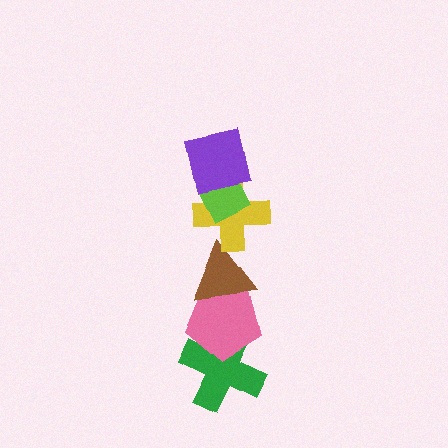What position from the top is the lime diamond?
The lime diamond is 2nd from the top.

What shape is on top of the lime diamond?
The purple square is on top of the lime diamond.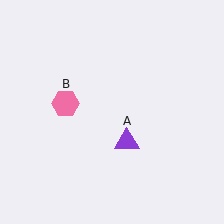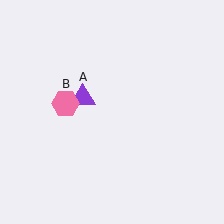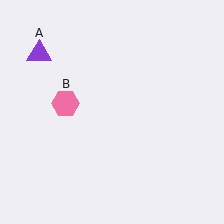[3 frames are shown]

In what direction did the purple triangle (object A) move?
The purple triangle (object A) moved up and to the left.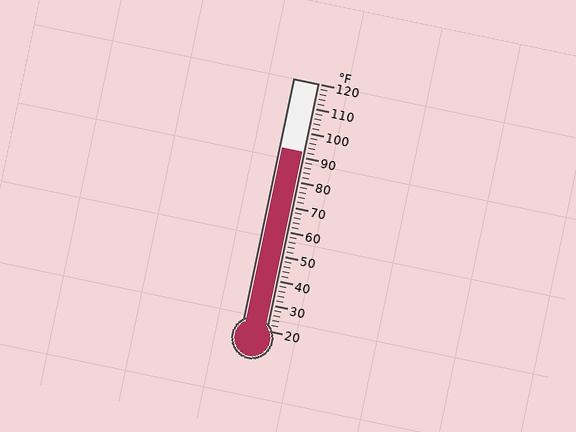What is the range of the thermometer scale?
The thermometer scale ranges from 20°F to 120°F.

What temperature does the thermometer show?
The thermometer shows approximately 92°F.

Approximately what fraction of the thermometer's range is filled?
The thermometer is filled to approximately 70% of its range.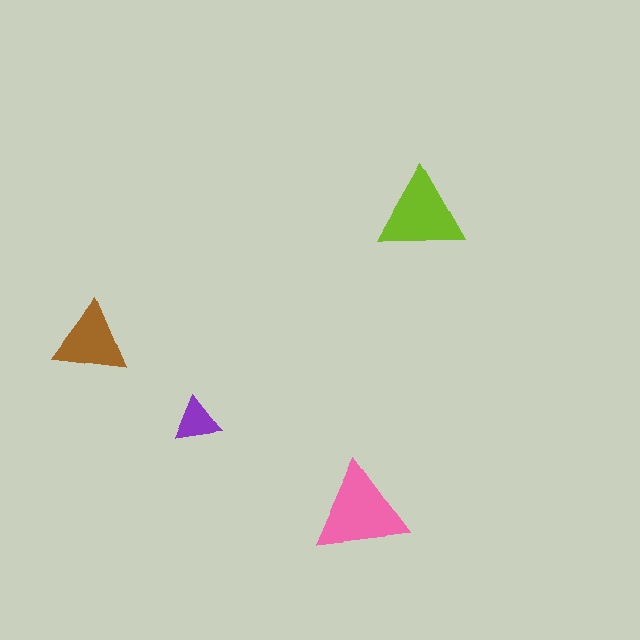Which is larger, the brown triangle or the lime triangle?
The lime one.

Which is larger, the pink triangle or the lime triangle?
The pink one.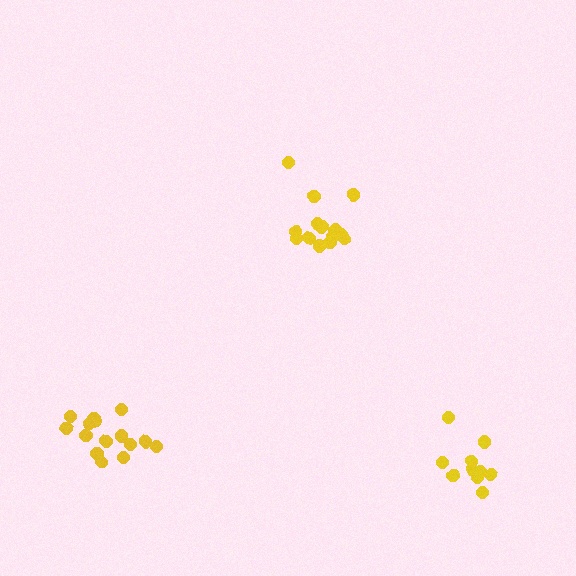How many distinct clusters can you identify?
There are 3 distinct clusters.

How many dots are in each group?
Group 1: 11 dots, Group 2: 15 dots, Group 3: 14 dots (40 total).